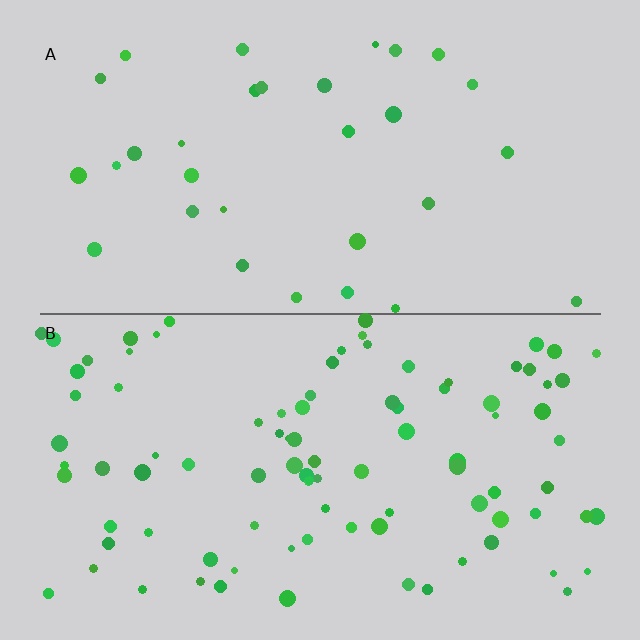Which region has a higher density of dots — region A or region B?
B (the bottom).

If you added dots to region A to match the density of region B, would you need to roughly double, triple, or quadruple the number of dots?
Approximately triple.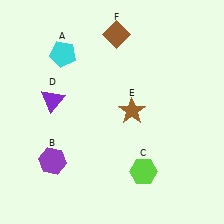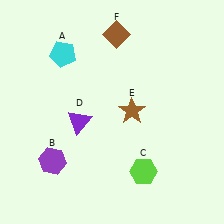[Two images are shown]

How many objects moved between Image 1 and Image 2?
1 object moved between the two images.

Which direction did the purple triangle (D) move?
The purple triangle (D) moved right.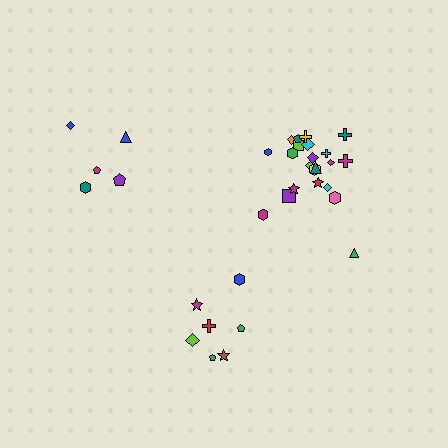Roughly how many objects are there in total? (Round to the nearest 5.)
Roughly 35 objects in total.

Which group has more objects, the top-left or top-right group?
The top-right group.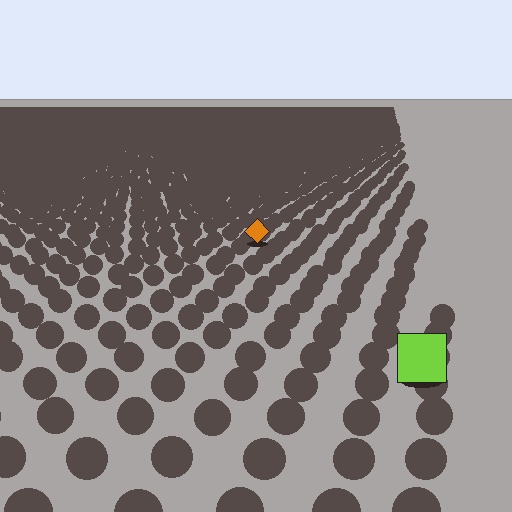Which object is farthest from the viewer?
The orange diamond is farthest from the viewer. It appears smaller and the ground texture around it is denser.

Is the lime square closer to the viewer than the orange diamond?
Yes. The lime square is closer — you can tell from the texture gradient: the ground texture is coarser near it.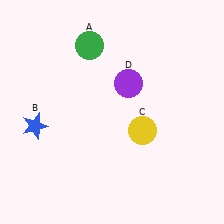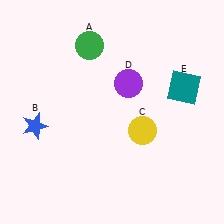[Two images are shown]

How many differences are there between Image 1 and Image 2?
There is 1 difference between the two images.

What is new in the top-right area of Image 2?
A teal square (E) was added in the top-right area of Image 2.